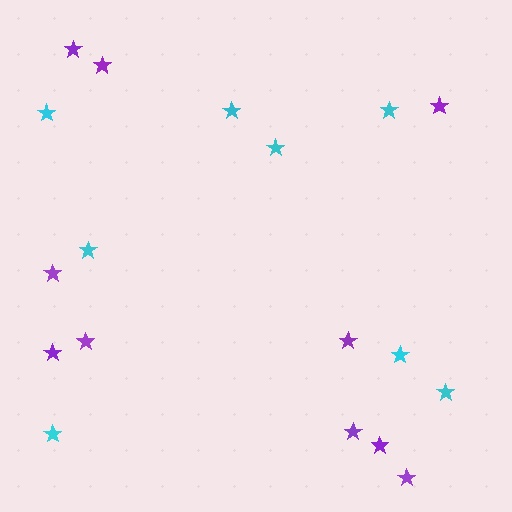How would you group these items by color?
There are 2 groups: one group of cyan stars (8) and one group of purple stars (10).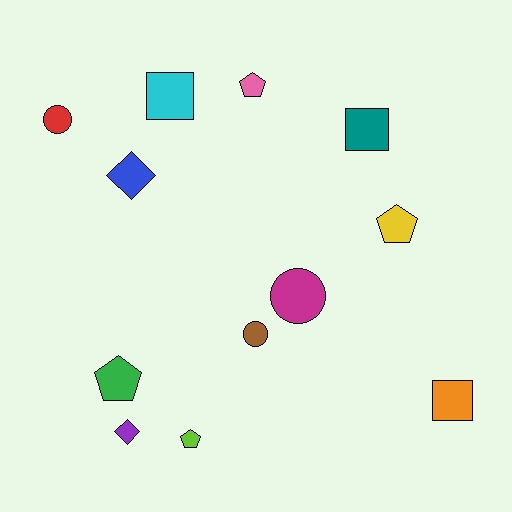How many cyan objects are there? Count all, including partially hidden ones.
There is 1 cyan object.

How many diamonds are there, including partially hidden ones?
There are 2 diamonds.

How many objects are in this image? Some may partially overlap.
There are 12 objects.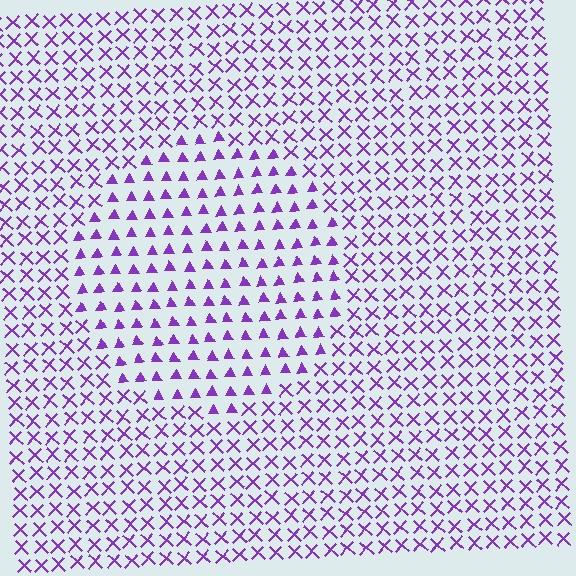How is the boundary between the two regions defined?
The boundary is defined by a change in element shape: triangles inside vs. X marks outside. All elements share the same color and spacing.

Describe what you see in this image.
The image is filled with small purple elements arranged in a uniform grid. A circle-shaped region contains triangles, while the surrounding area contains X marks. The boundary is defined purely by the change in element shape.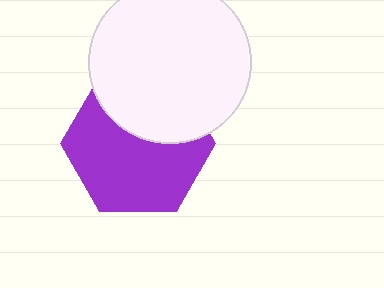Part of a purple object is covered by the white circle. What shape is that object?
It is a hexagon.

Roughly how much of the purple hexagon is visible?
About half of it is visible (roughly 64%).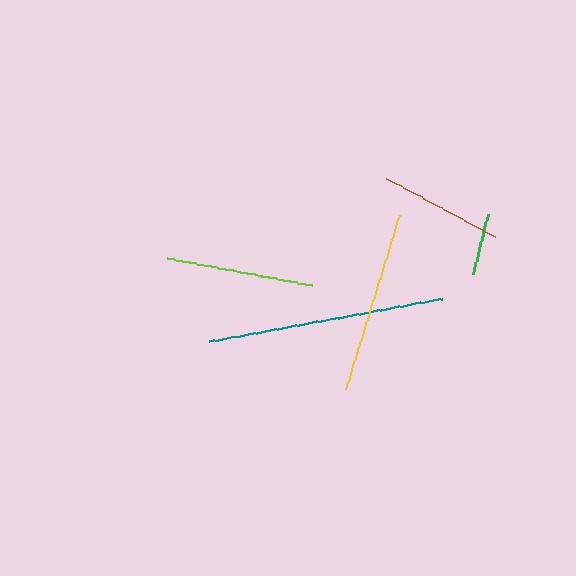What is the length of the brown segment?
The brown segment is approximately 124 pixels long.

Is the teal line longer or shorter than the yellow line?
The teal line is longer than the yellow line.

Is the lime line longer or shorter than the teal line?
The teal line is longer than the lime line.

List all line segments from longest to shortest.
From longest to shortest: teal, yellow, lime, brown, green.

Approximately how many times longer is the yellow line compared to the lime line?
The yellow line is approximately 1.2 times the length of the lime line.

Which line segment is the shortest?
The green line is the shortest at approximately 61 pixels.